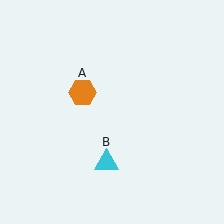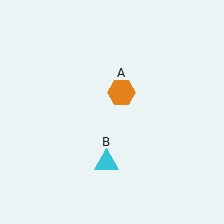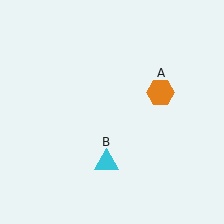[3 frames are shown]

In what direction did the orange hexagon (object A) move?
The orange hexagon (object A) moved right.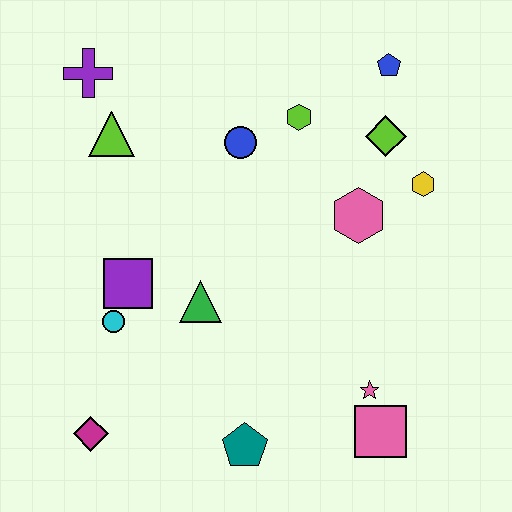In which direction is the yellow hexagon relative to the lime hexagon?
The yellow hexagon is to the right of the lime hexagon.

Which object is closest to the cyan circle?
The purple square is closest to the cyan circle.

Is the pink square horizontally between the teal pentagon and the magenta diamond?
No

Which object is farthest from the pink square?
The purple cross is farthest from the pink square.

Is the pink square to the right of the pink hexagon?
Yes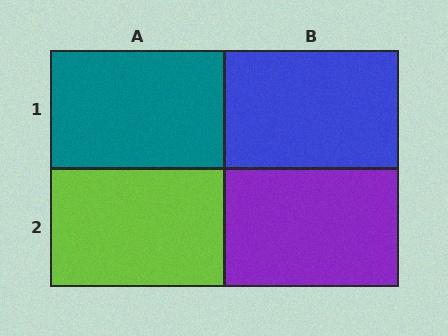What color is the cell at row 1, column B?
Blue.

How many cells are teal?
1 cell is teal.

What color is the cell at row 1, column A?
Teal.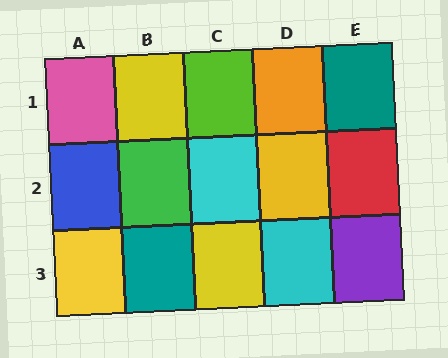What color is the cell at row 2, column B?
Green.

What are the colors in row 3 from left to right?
Yellow, teal, yellow, cyan, purple.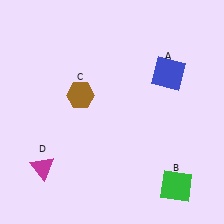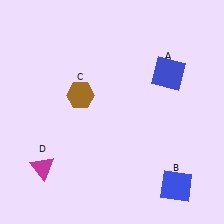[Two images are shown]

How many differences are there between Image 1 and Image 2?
There is 1 difference between the two images.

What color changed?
The square (B) changed from green in Image 1 to blue in Image 2.